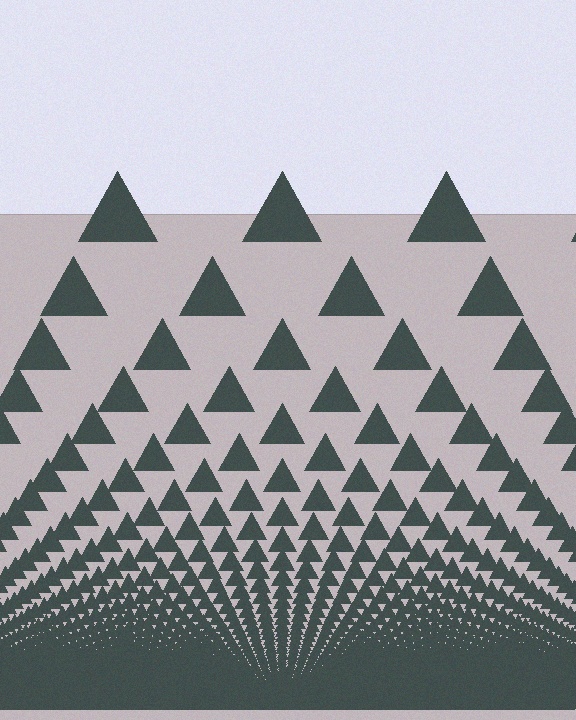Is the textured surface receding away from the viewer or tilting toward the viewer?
The surface appears to tilt toward the viewer. Texture elements get larger and sparser toward the top.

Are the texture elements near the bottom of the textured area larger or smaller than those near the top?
Smaller. The gradient is inverted — elements near the bottom are smaller and denser.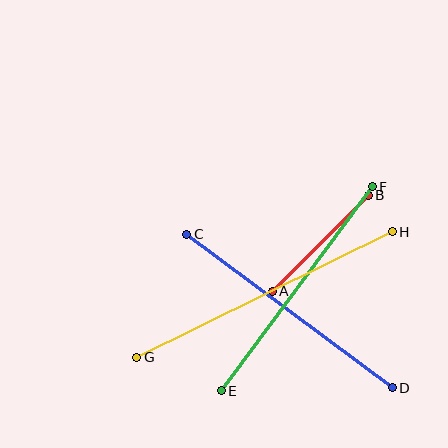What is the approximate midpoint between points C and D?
The midpoint is at approximately (289, 311) pixels.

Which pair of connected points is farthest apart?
Points G and H are farthest apart.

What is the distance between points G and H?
The distance is approximately 285 pixels.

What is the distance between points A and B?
The distance is approximately 136 pixels.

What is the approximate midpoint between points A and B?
The midpoint is at approximately (320, 243) pixels.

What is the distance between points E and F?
The distance is approximately 254 pixels.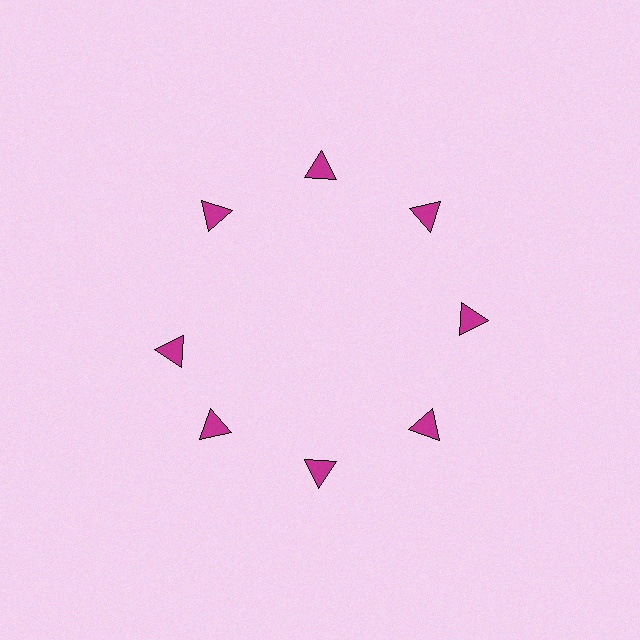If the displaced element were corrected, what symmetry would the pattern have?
It would have 8-fold rotational symmetry — the pattern would map onto itself every 45 degrees.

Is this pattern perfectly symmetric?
No. The 8 magenta triangles are arranged in a ring, but one element near the 9 o'clock position is rotated out of alignment along the ring, breaking the 8-fold rotational symmetry.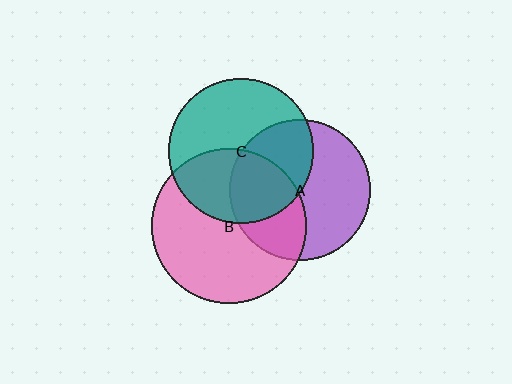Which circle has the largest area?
Circle B (pink).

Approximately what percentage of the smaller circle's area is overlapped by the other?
Approximately 40%.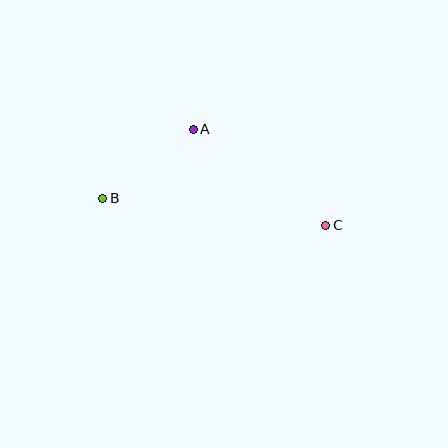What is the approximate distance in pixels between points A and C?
The distance between A and C is approximately 163 pixels.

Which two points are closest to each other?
Points A and B are closest to each other.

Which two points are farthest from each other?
Points B and C are farthest from each other.